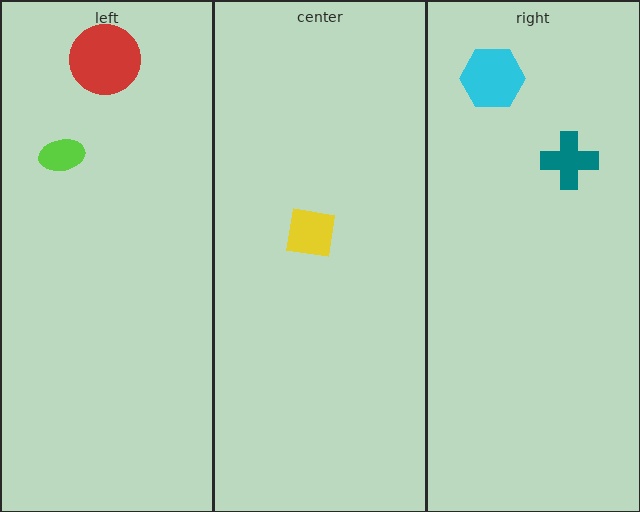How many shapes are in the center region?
1.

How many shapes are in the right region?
2.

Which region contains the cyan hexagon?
The right region.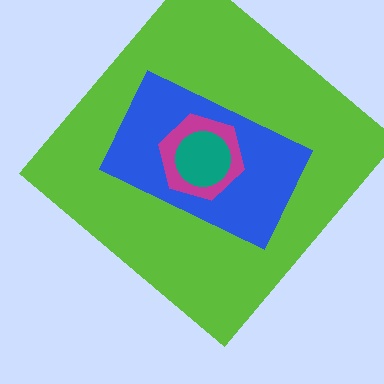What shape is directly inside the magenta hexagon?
The teal circle.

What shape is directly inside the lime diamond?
The blue rectangle.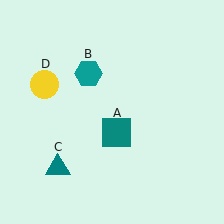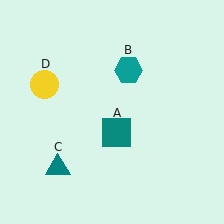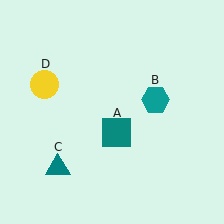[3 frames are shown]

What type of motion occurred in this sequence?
The teal hexagon (object B) rotated clockwise around the center of the scene.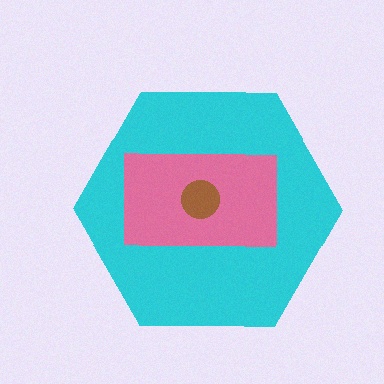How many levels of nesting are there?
3.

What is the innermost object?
The brown circle.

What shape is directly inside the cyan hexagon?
The pink rectangle.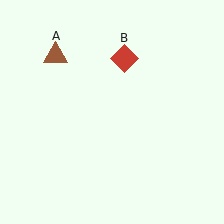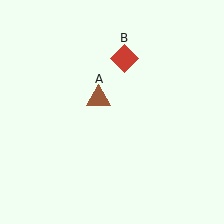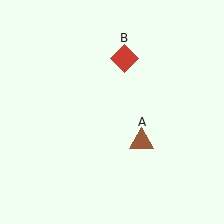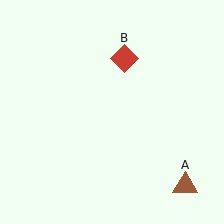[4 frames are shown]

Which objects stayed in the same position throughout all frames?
Red diamond (object B) remained stationary.